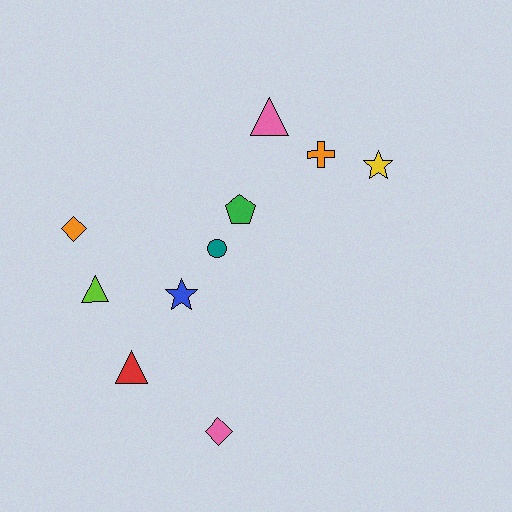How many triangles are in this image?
There are 3 triangles.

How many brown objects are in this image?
There are no brown objects.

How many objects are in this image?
There are 10 objects.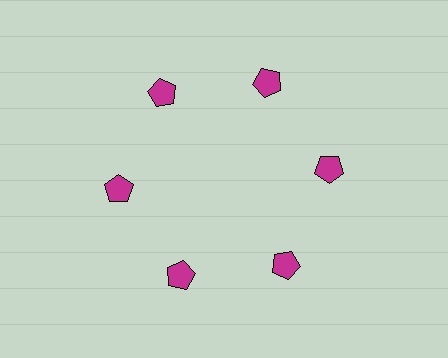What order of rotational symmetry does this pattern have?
This pattern has 6-fold rotational symmetry.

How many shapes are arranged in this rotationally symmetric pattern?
There are 6 shapes, arranged in 6 groups of 1.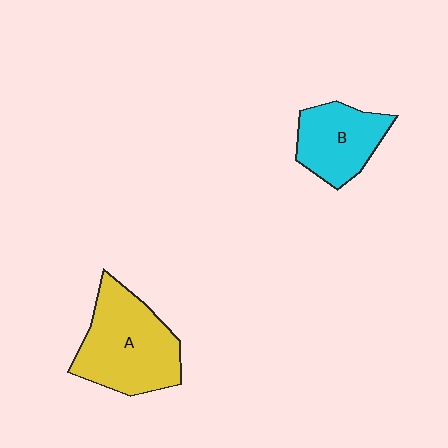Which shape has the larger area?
Shape A (yellow).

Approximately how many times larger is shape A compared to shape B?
Approximately 1.5 times.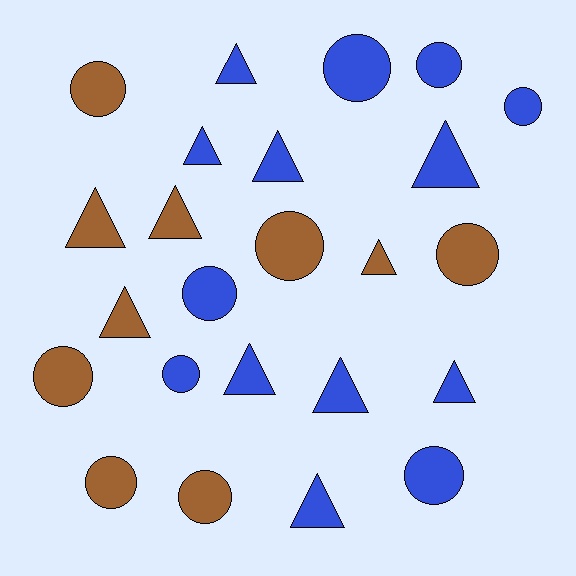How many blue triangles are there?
There are 8 blue triangles.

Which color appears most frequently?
Blue, with 14 objects.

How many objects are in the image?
There are 24 objects.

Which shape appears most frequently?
Triangle, with 12 objects.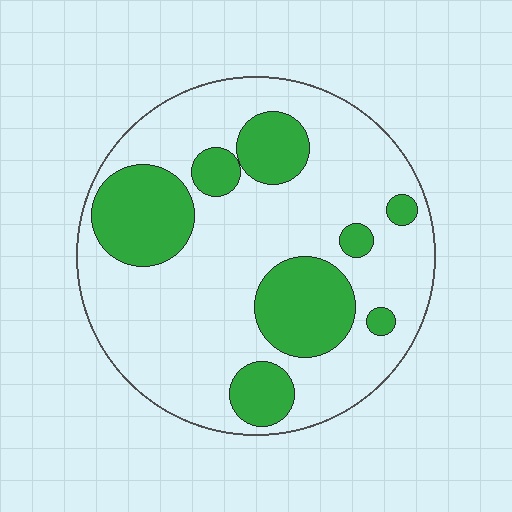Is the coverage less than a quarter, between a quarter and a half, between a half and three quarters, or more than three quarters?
Between a quarter and a half.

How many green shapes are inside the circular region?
8.